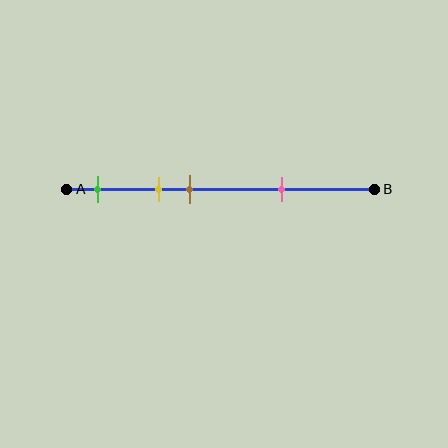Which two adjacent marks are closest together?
The yellow and brown marks are the closest adjacent pair.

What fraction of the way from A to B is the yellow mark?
The yellow mark is approximately 30% (0.3) of the way from A to B.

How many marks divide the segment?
There are 4 marks dividing the segment.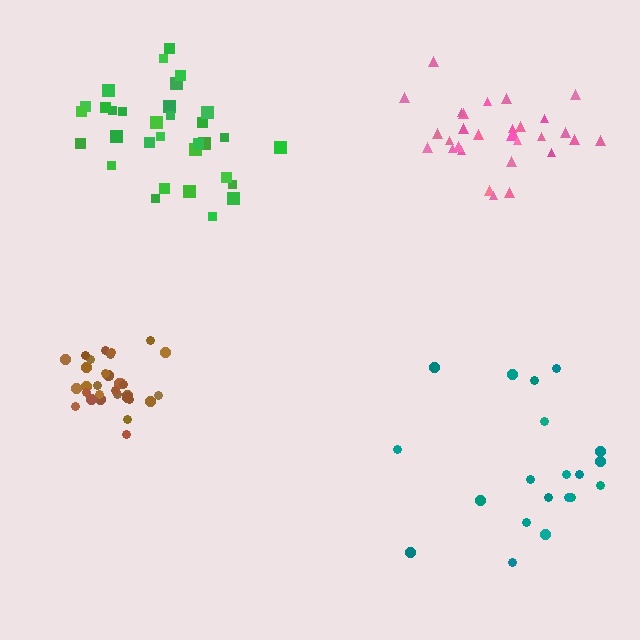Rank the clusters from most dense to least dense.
brown, pink, green, teal.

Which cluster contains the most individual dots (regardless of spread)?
Green (32).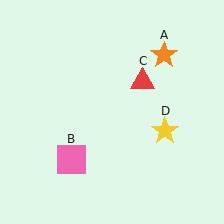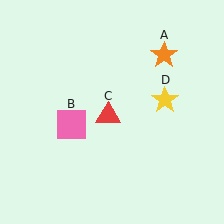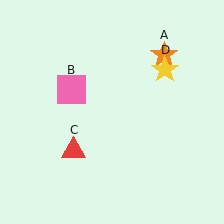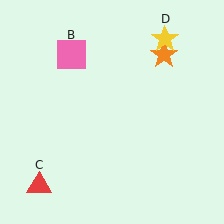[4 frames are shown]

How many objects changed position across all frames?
3 objects changed position: pink square (object B), red triangle (object C), yellow star (object D).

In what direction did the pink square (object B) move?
The pink square (object B) moved up.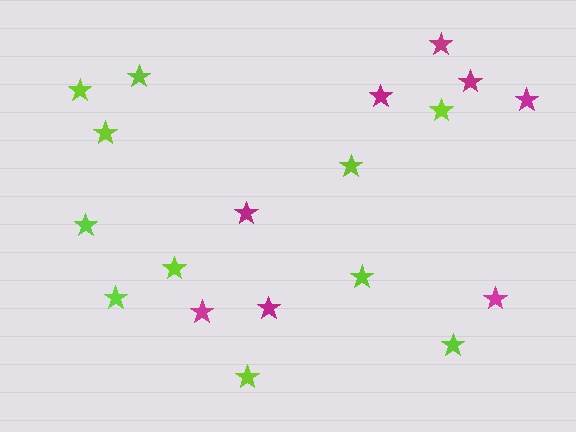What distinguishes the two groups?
There are 2 groups: one group of lime stars (11) and one group of magenta stars (8).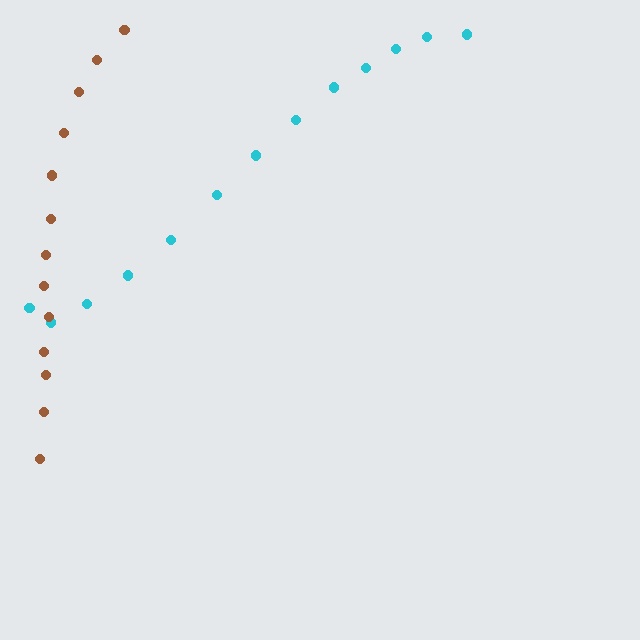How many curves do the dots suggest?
There are 2 distinct paths.